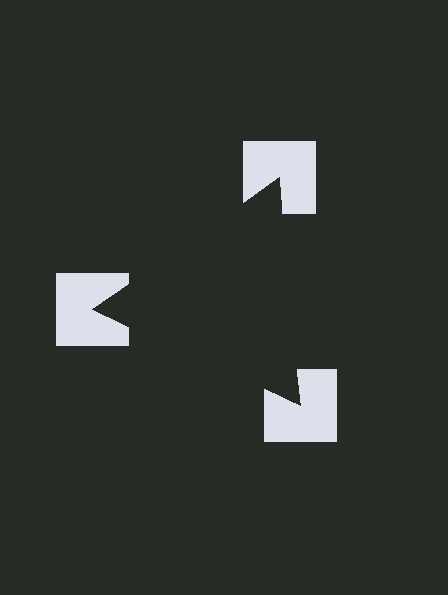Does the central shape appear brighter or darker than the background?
It typically appears slightly darker than the background, even though no actual brightness change is drawn.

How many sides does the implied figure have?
3 sides.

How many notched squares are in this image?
There are 3 — one at each vertex of the illusory triangle.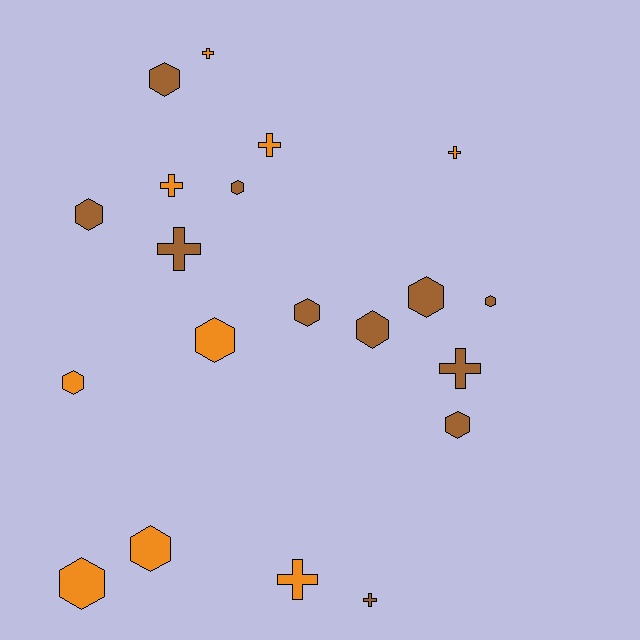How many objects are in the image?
There are 20 objects.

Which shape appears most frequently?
Hexagon, with 12 objects.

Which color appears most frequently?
Brown, with 11 objects.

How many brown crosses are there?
There are 3 brown crosses.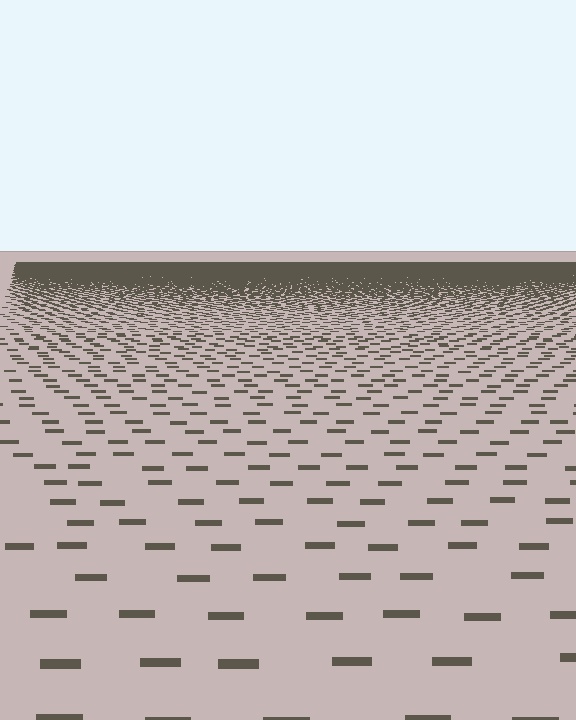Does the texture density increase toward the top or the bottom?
Density increases toward the top.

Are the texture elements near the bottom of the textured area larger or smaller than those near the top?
Larger. Near the bottom, elements are closer to the viewer and appear at a bigger on-screen size.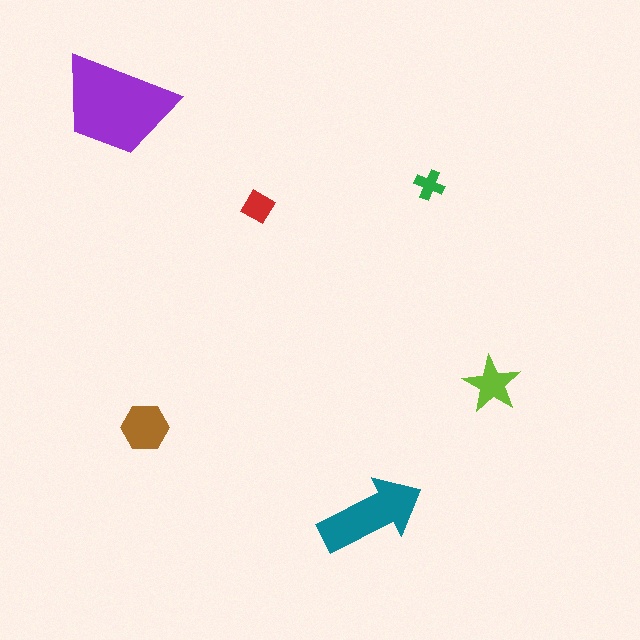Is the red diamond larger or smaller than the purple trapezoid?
Smaller.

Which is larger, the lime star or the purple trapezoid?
The purple trapezoid.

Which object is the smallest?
The green cross.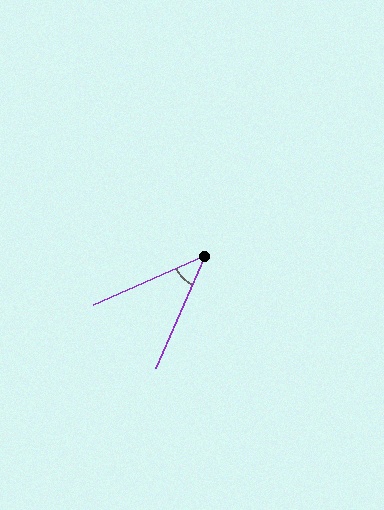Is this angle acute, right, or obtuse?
It is acute.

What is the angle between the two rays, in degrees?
Approximately 42 degrees.